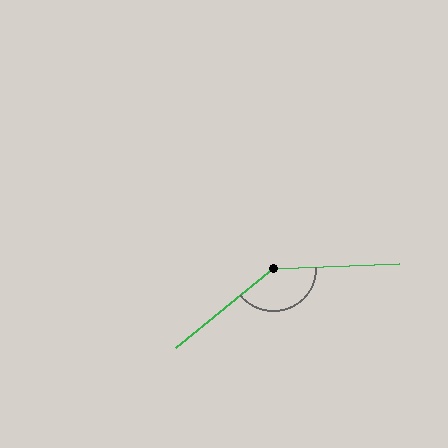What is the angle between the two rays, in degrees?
Approximately 143 degrees.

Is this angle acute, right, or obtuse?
It is obtuse.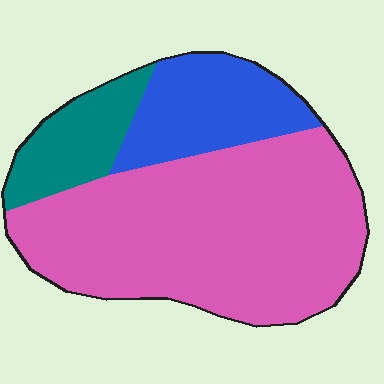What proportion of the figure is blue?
Blue takes up about one fifth (1/5) of the figure.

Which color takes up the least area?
Teal, at roughly 15%.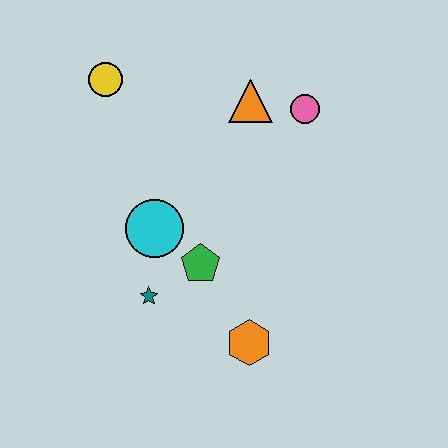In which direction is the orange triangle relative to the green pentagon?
The orange triangle is above the green pentagon.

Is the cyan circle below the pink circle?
Yes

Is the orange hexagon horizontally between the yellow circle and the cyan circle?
No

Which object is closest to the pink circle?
The orange triangle is closest to the pink circle.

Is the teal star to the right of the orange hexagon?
No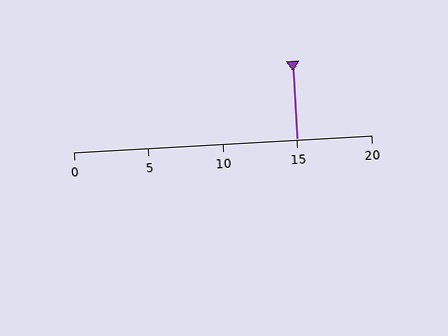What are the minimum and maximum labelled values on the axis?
The axis runs from 0 to 20.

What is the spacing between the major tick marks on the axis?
The major ticks are spaced 5 apart.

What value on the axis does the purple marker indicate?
The marker indicates approximately 15.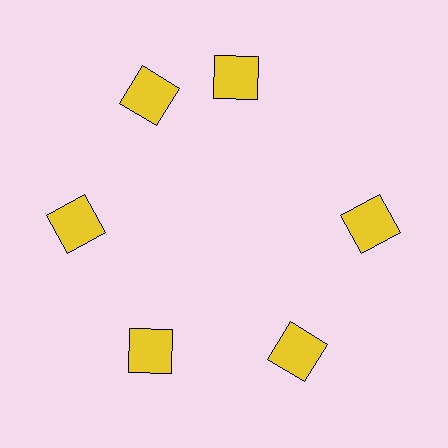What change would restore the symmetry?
The symmetry would be restored by rotating it back into even spacing with its neighbors so that all 6 squares sit at equal angles and equal distance from the center.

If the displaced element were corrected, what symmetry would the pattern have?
It would have 6-fold rotational symmetry — the pattern would map onto itself every 60 degrees.